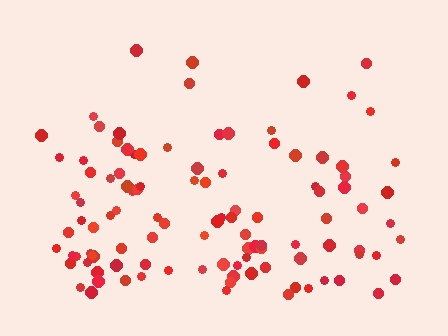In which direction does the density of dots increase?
From top to bottom, with the bottom side densest.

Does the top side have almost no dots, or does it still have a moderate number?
Still a moderate number, just noticeably fewer than the bottom.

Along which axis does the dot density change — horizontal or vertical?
Vertical.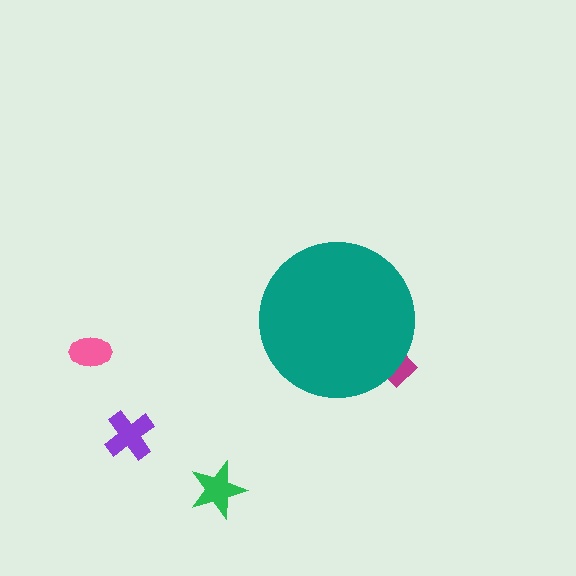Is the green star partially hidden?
No, the green star is fully visible.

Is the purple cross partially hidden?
No, the purple cross is fully visible.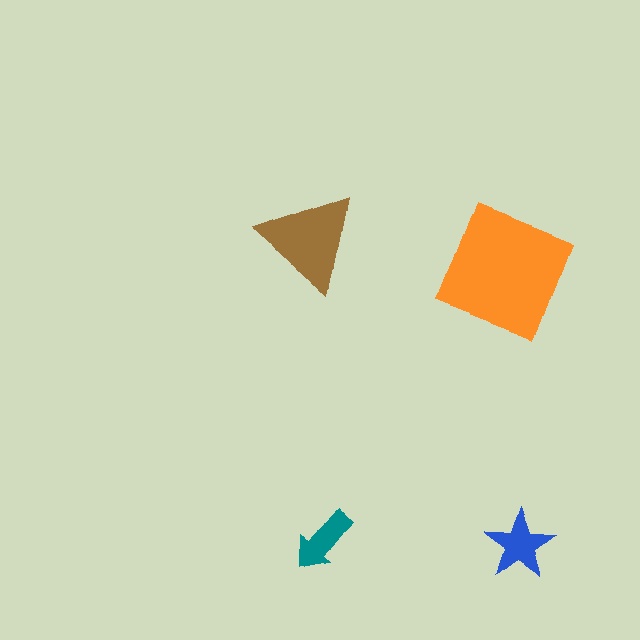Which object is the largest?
The orange square.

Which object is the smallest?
The teal arrow.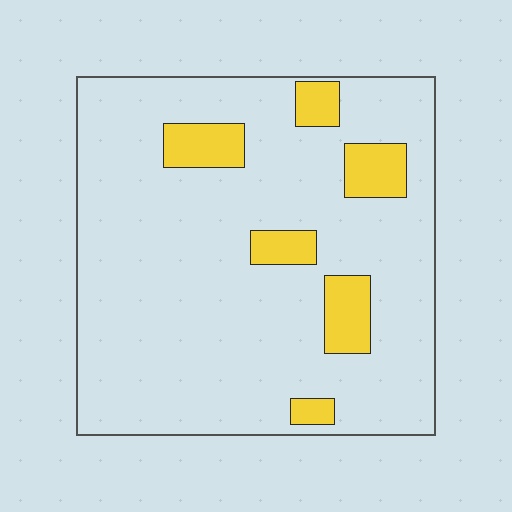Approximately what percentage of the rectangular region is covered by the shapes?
Approximately 15%.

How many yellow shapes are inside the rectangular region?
6.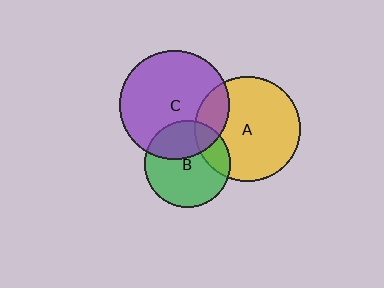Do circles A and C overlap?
Yes.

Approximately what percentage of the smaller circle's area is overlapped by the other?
Approximately 20%.